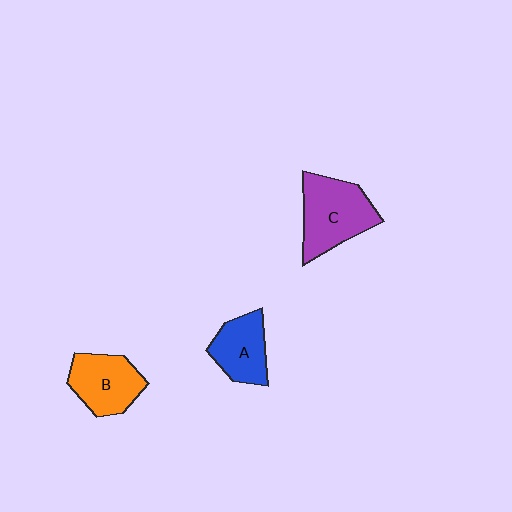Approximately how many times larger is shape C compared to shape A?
Approximately 1.4 times.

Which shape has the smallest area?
Shape A (blue).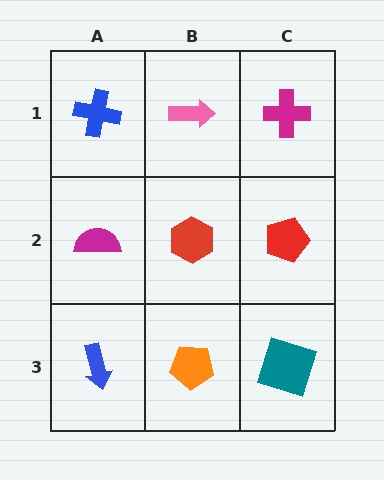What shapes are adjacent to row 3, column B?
A red hexagon (row 2, column B), a blue arrow (row 3, column A), a teal square (row 3, column C).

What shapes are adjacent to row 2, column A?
A blue cross (row 1, column A), a blue arrow (row 3, column A), a red hexagon (row 2, column B).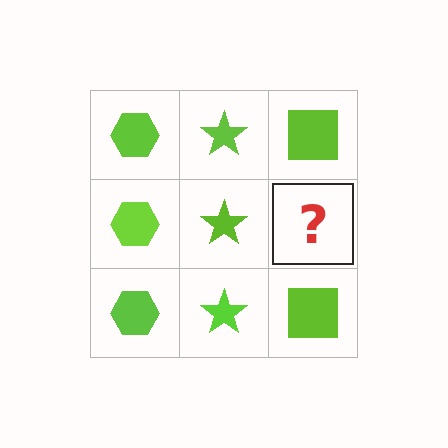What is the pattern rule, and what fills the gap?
The rule is that each column has a consistent shape. The gap should be filled with a lime square.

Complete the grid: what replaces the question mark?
The question mark should be replaced with a lime square.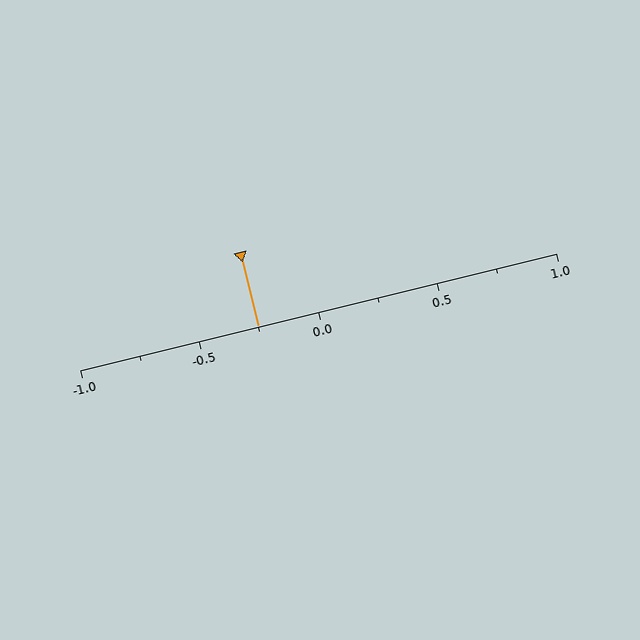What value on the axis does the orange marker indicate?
The marker indicates approximately -0.25.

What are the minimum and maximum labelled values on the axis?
The axis runs from -1.0 to 1.0.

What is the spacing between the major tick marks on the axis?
The major ticks are spaced 0.5 apart.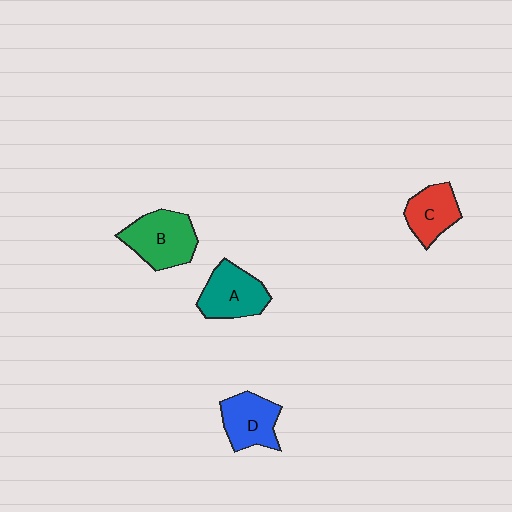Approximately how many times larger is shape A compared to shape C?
Approximately 1.3 times.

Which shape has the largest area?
Shape B (green).